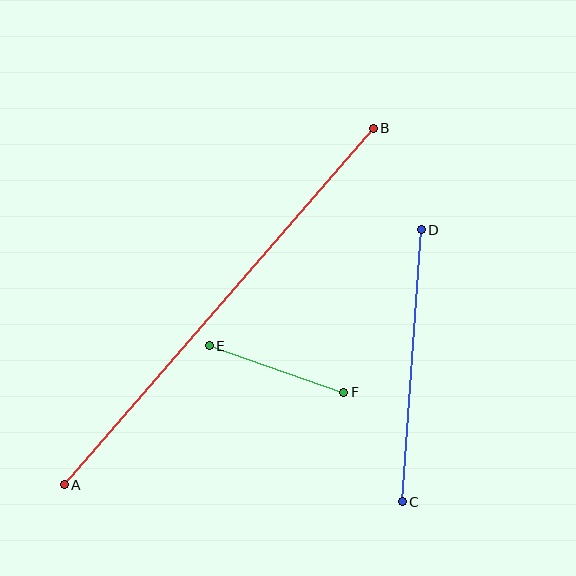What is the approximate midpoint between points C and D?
The midpoint is at approximately (412, 366) pixels.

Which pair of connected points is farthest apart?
Points A and B are farthest apart.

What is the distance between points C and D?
The distance is approximately 273 pixels.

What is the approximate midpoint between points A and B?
The midpoint is at approximately (219, 307) pixels.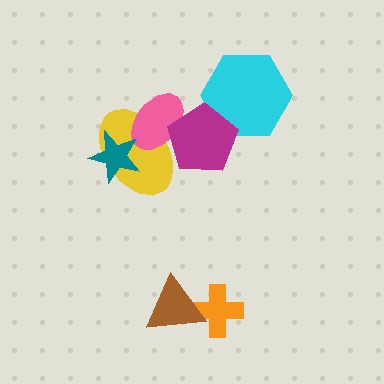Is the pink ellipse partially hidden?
Yes, it is partially covered by another shape.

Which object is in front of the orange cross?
The brown triangle is in front of the orange cross.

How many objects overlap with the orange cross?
1 object overlaps with the orange cross.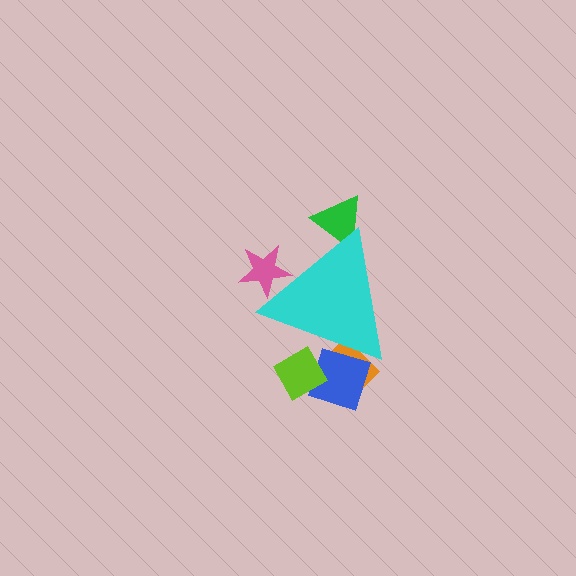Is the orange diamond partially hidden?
Yes, the orange diamond is partially hidden behind the cyan triangle.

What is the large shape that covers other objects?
A cyan triangle.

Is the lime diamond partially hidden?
Yes, the lime diamond is partially hidden behind the cyan triangle.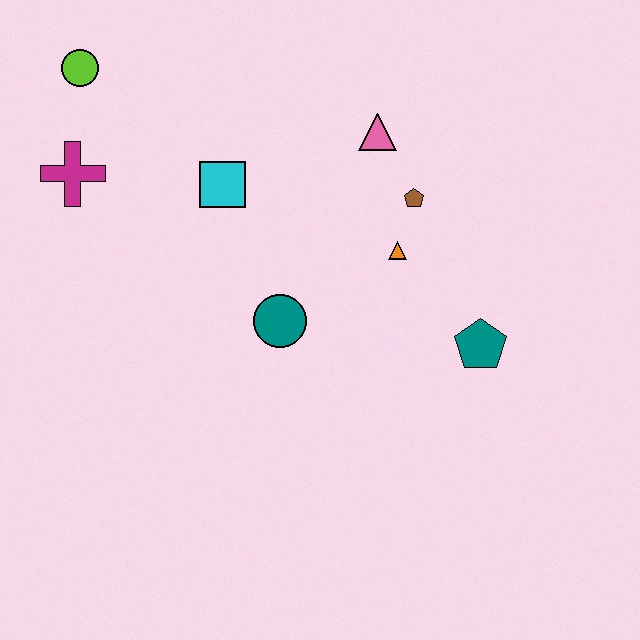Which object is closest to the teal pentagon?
The orange triangle is closest to the teal pentagon.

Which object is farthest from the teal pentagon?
The lime circle is farthest from the teal pentagon.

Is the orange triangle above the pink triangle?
No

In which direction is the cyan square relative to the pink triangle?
The cyan square is to the left of the pink triangle.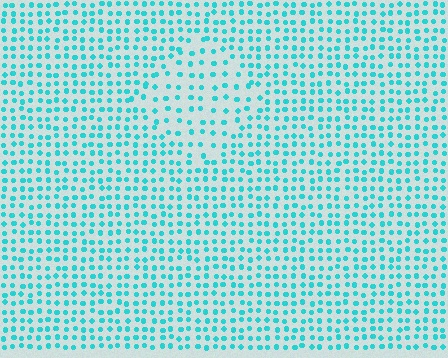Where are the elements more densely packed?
The elements are more densely packed outside the diamond boundary.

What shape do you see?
I see a diamond.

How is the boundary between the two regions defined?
The boundary is defined by a change in element density (approximately 1.7x ratio). All elements are the same color, size, and shape.